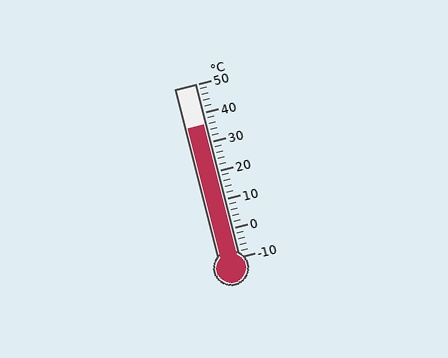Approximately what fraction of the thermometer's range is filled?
The thermometer is filled to approximately 75% of its range.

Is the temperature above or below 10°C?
The temperature is above 10°C.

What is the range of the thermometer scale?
The thermometer scale ranges from -10°C to 50°C.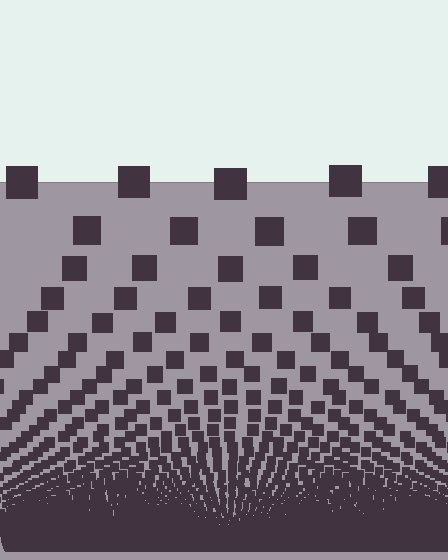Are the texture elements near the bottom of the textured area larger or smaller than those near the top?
Smaller. The gradient is inverted — elements near the bottom are smaller and denser.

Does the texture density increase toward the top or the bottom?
Density increases toward the bottom.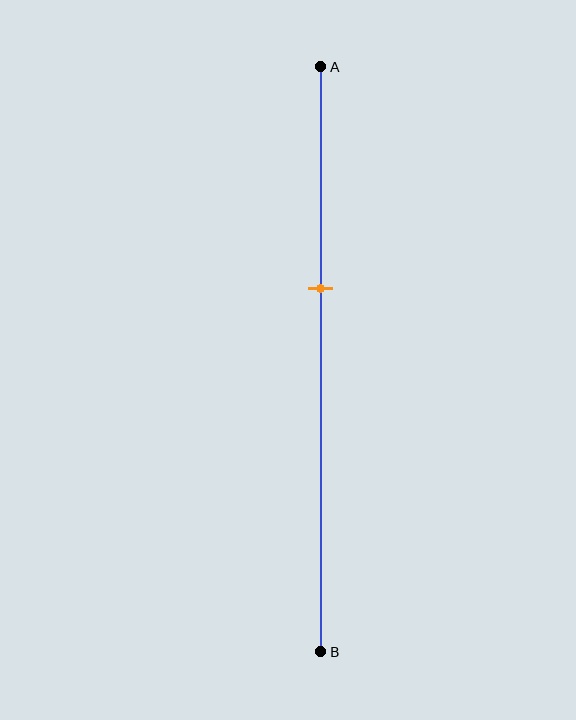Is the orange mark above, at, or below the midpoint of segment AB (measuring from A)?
The orange mark is above the midpoint of segment AB.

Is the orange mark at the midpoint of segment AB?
No, the mark is at about 40% from A, not at the 50% midpoint.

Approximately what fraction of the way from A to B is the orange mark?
The orange mark is approximately 40% of the way from A to B.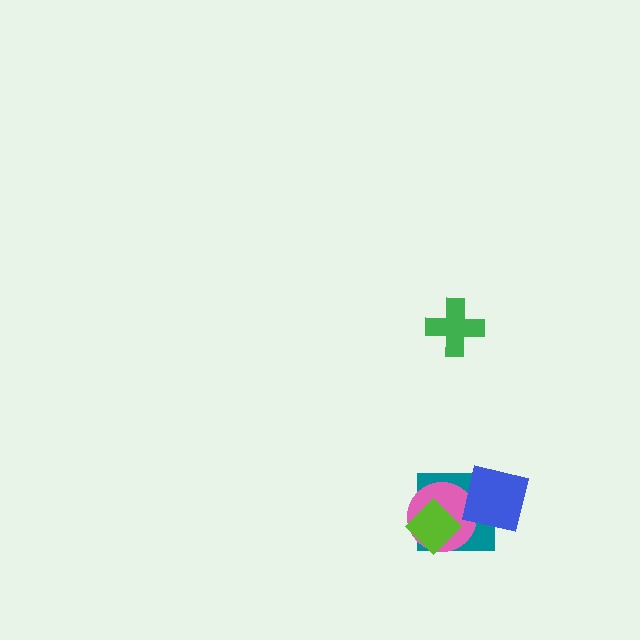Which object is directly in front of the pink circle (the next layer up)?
The blue square is directly in front of the pink circle.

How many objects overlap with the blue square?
2 objects overlap with the blue square.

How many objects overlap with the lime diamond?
2 objects overlap with the lime diamond.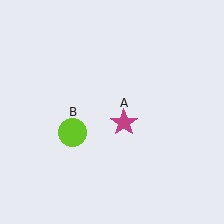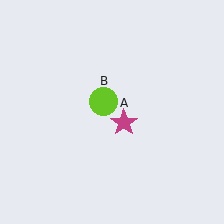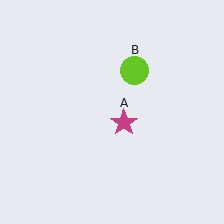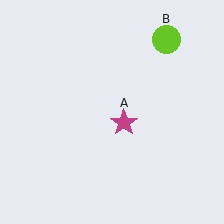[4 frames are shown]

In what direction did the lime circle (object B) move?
The lime circle (object B) moved up and to the right.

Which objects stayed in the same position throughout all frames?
Magenta star (object A) remained stationary.